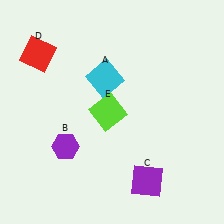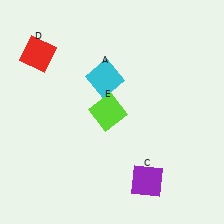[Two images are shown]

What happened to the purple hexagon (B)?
The purple hexagon (B) was removed in Image 2. It was in the bottom-left area of Image 1.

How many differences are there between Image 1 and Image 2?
There is 1 difference between the two images.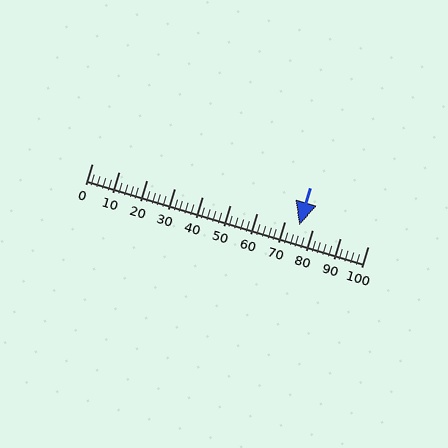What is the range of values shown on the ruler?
The ruler shows values from 0 to 100.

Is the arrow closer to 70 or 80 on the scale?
The arrow is closer to 80.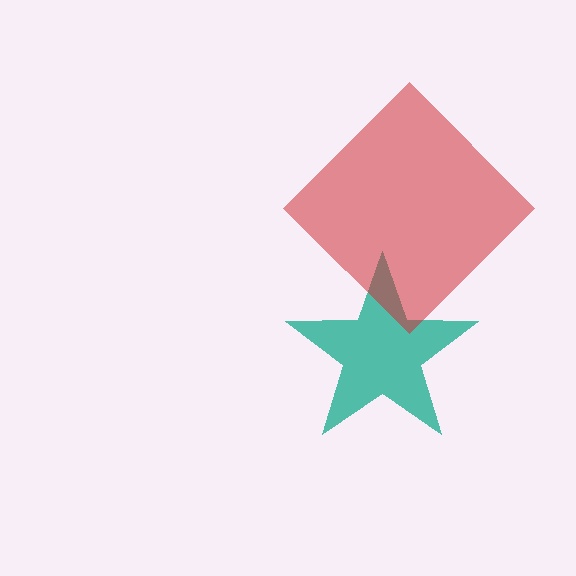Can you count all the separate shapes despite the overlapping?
Yes, there are 2 separate shapes.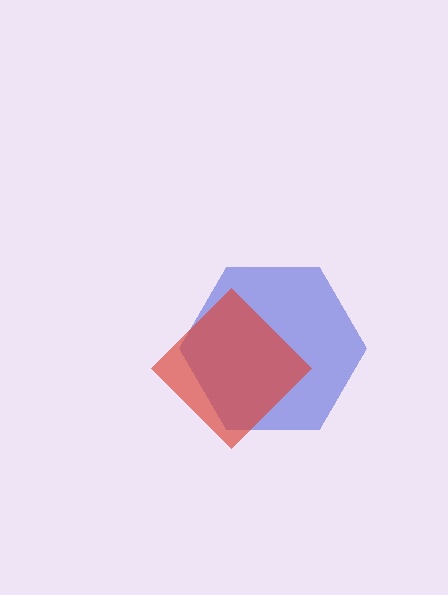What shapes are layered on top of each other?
The layered shapes are: a blue hexagon, a red diamond.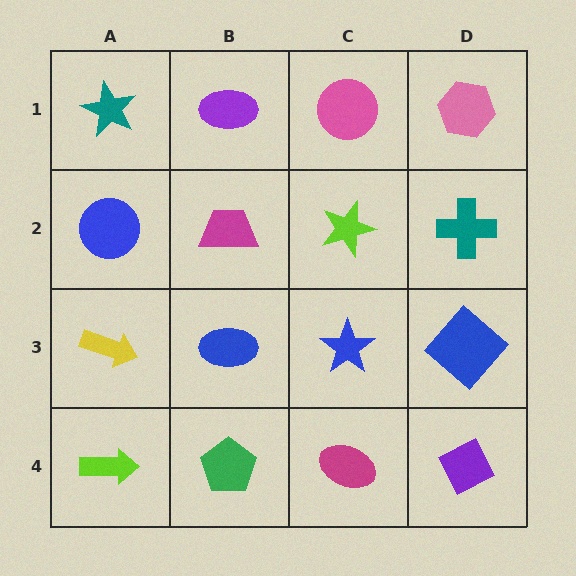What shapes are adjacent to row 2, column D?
A pink hexagon (row 1, column D), a blue diamond (row 3, column D), a lime star (row 2, column C).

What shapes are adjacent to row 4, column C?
A blue star (row 3, column C), a green pentagon (row 4, column B), a purple diamond (row 4, column D).